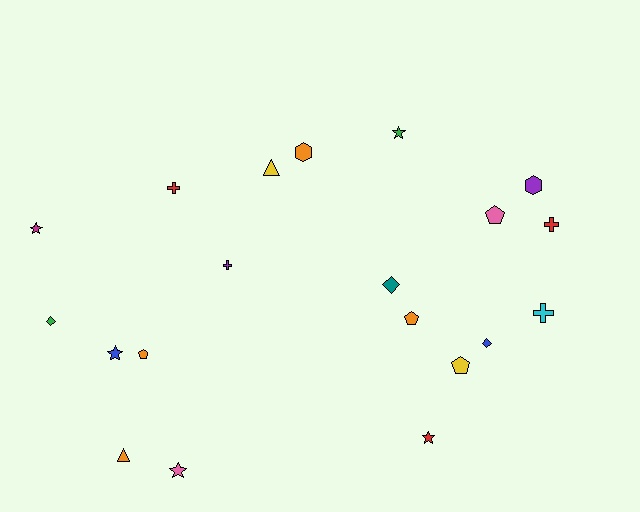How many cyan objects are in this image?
There is 1 cyan object.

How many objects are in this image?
There are 20 objects.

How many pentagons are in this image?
There are 4 pentagons.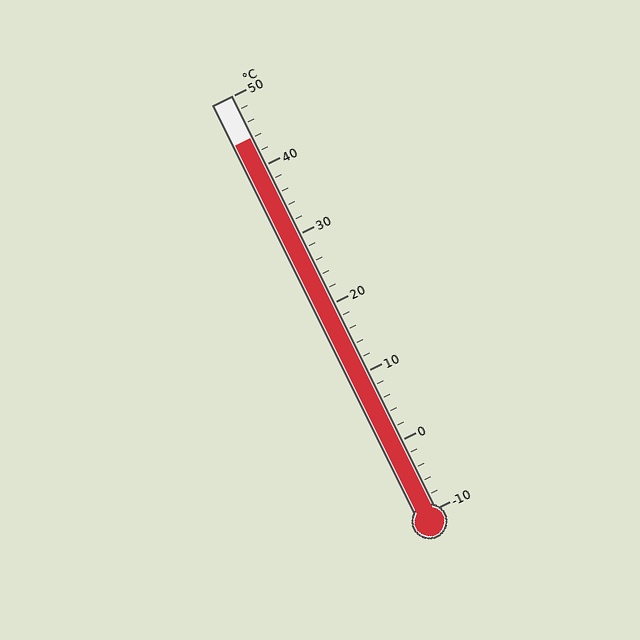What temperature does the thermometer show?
The thermometer shows approximately 44°C.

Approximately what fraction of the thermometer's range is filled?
The thermometer is filled to approximately 90% of its range.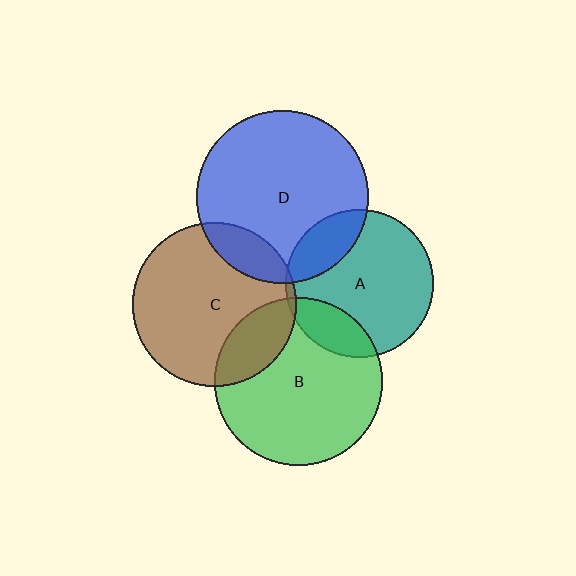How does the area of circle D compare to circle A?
Approximately 1.4 times.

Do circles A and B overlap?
Yes.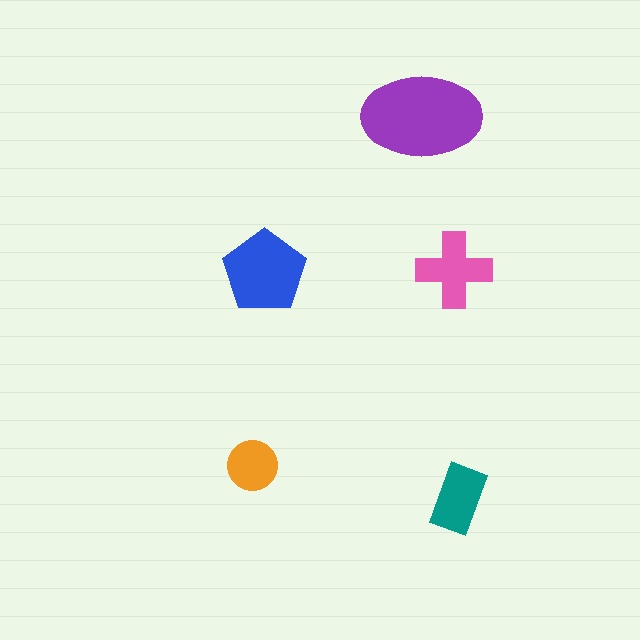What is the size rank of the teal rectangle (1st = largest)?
4th.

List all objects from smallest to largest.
The orange circle, the teal rectangle, the pink cross, the blue pentagon, the purple ellipse.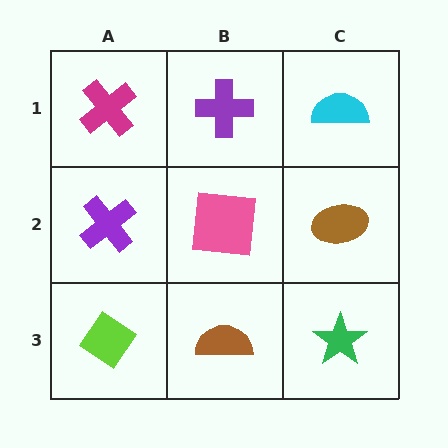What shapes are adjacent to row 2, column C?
A cyan semicircle (row 1, column C), a green star (row 3, column C), a pink square (row 2, column B).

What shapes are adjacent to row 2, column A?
A magenta cross (row 1, column A), a lime diamond (row 3, column A), a pink square (row 2, column B).